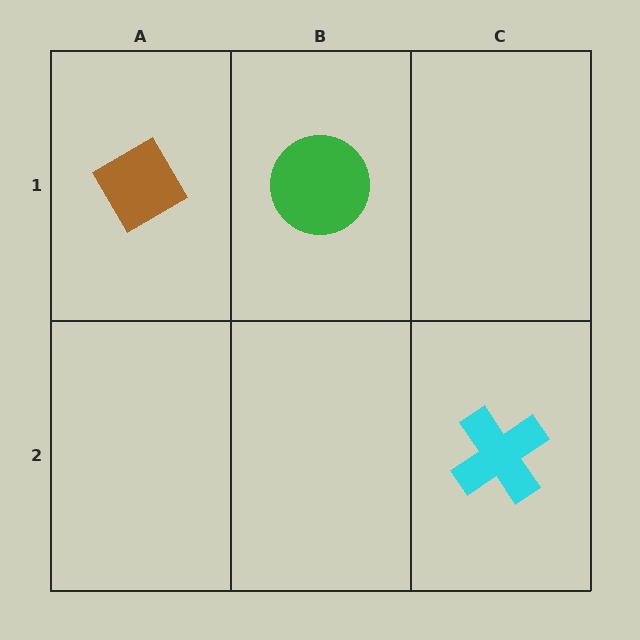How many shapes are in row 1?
2 shapes.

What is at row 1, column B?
A green circle.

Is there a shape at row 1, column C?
No, that cell is empty.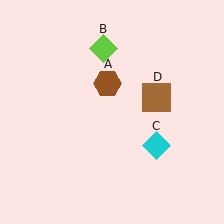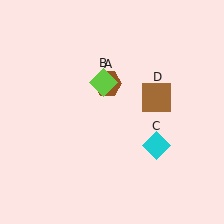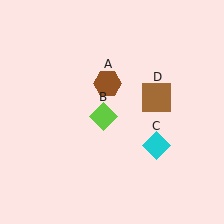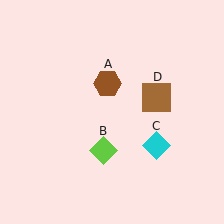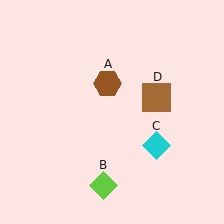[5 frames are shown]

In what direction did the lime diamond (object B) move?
The lime diamond (object B) moved down.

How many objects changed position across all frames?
1 object changed position: lime diamond (object B).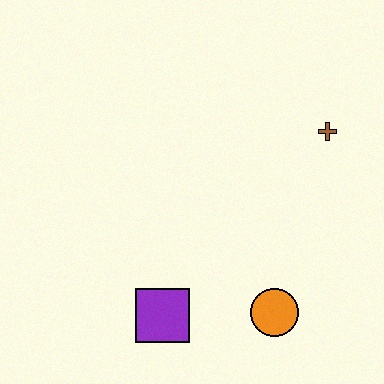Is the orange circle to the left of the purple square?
No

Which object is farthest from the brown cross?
The purple square is farthest from the brown cross.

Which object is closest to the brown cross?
The orange circle is closest to the brown cross.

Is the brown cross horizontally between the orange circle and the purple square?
No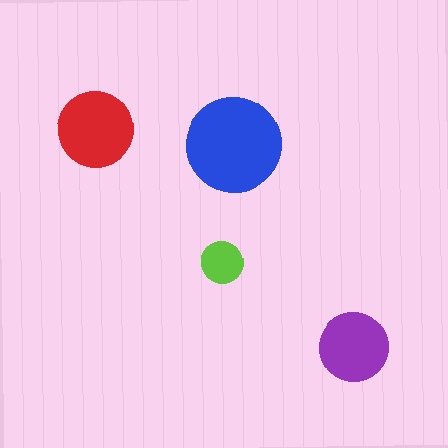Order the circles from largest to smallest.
the blue one, the red one, the purple one, the lime one.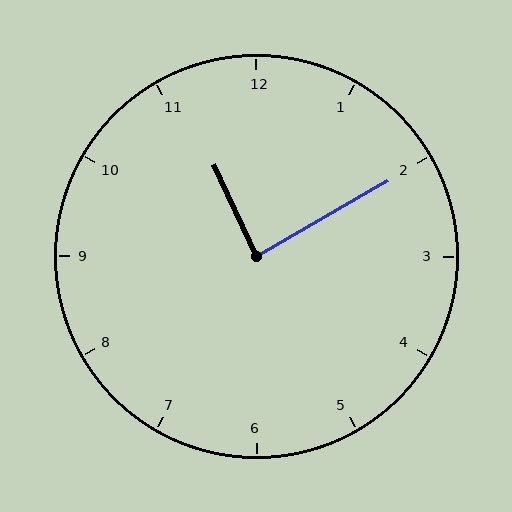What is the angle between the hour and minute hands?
Approximately 85 degrees.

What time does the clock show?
11:10.